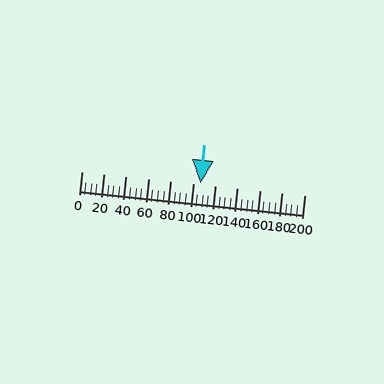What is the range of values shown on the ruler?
The ruler shows values from 0 to 200.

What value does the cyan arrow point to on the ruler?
The cyan arrow points to approximately 107.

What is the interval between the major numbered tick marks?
The major tick marks are spaced 20 units apart.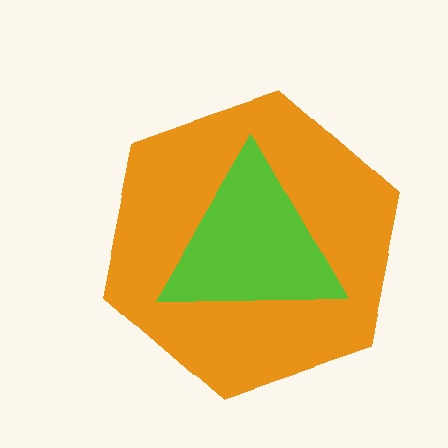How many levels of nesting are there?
2.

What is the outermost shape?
The orange hexagon.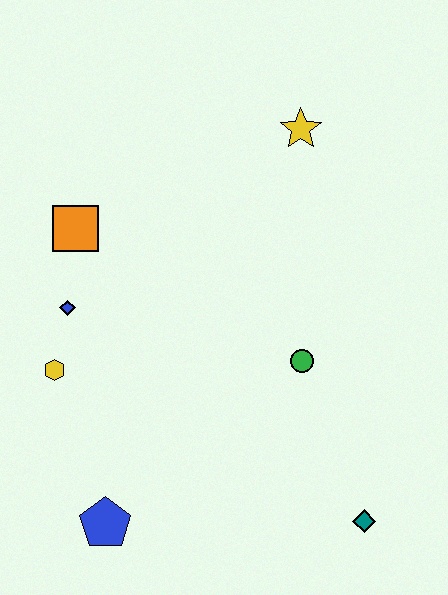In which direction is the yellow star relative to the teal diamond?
The yellow star is above the teal diamond.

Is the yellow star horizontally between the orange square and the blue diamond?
No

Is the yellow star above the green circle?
Yes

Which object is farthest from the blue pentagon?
The yellow star is farthest from the blue pentagon.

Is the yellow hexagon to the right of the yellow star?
No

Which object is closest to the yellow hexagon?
The blue diamond is closest to the yellow hexagon.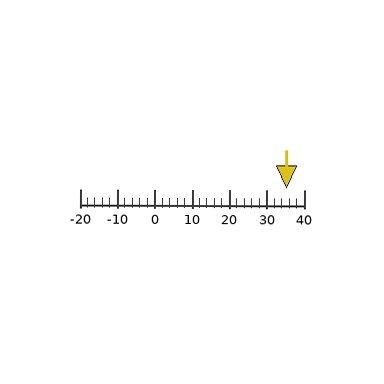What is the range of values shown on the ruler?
The ruler shows values from -20 to 40.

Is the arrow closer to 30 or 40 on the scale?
The arrow is closer to 40.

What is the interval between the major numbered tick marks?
The major tick marks are spaced 10 units apart.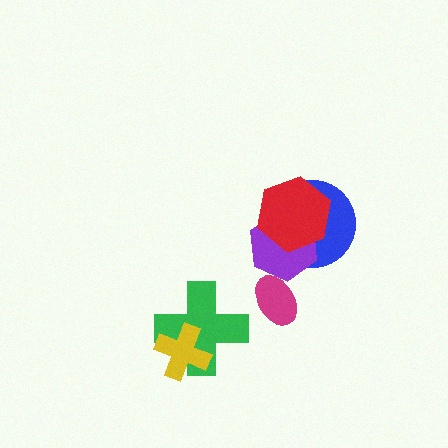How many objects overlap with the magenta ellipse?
1 object overlaps with the magenta ellipse.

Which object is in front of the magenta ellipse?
The purple hexagon is in front of the magenta ellipse.